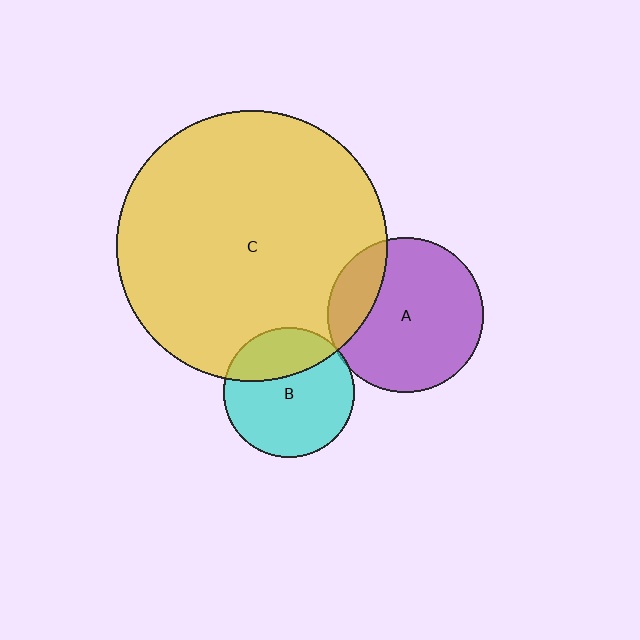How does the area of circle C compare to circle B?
Approximately 4.3 times.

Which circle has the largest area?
Circle C (yellow).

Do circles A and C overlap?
Yes.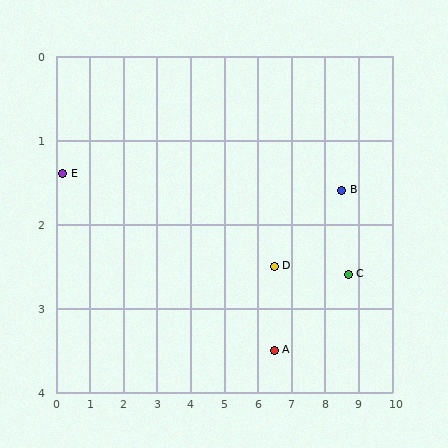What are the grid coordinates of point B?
Point B is at approximately (8.5, 1.6).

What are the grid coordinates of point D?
Point D is at approximately (6.5, 2.5).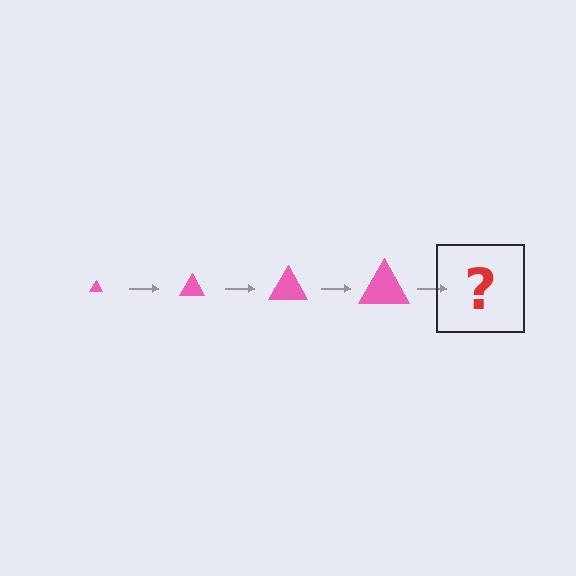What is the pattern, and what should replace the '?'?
The pattern is that the triangle gets progressively larger each step. The '?' should be a pink triangle, larger than the previous one.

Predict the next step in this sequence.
The next step is a pink triangle, larger than the previous one.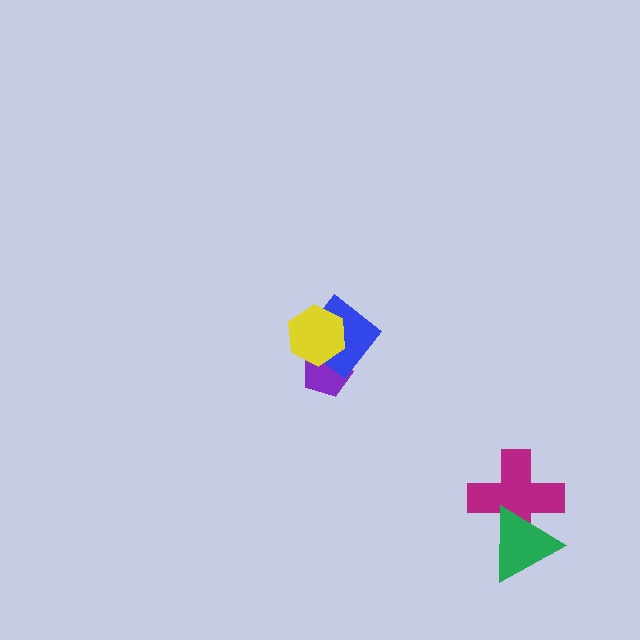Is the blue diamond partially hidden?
Yes, it is partially covered by another shape.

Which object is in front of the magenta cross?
The green triangle is in front of the magenta cross.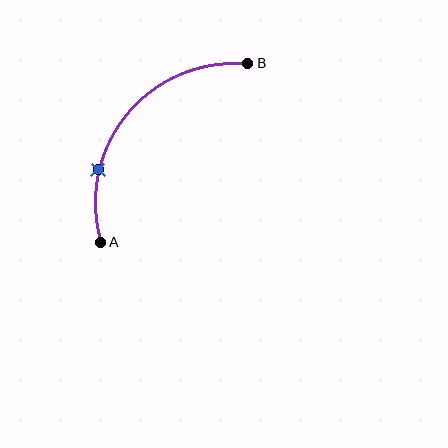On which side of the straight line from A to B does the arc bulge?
The arc bulges above and to the left of the straight line connecting A and B.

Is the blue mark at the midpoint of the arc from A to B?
No. The blue mark lies on the arc but is closer to endpoint A. The arc midpoint would be at the point on the curve equidistant along the arc from both A and B.